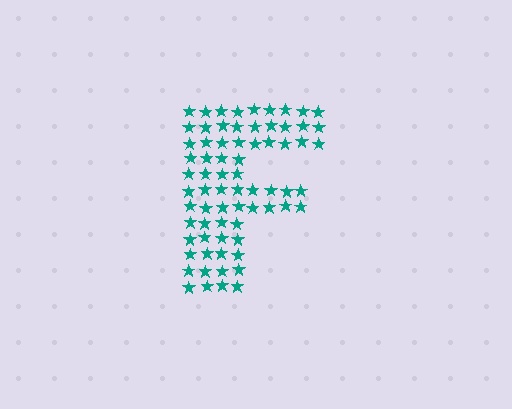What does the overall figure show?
The overall figure shows the letter F.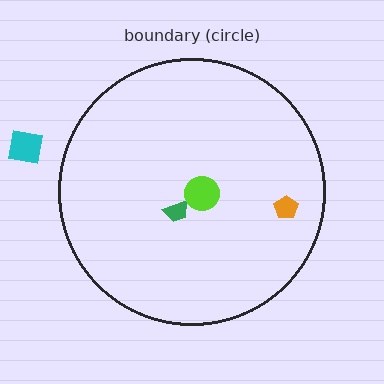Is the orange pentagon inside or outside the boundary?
Inside.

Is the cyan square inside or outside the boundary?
Outside.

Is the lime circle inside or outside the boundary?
Inside.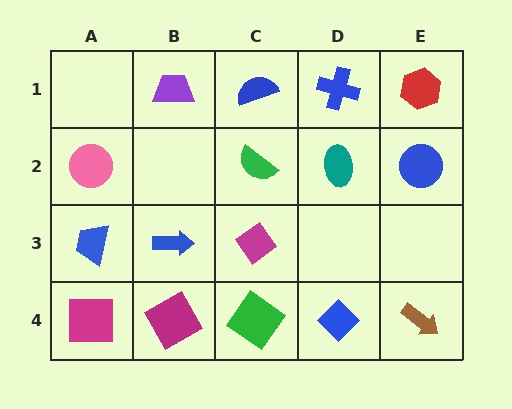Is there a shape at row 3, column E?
No, that cell is empty.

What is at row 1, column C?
A blue semicircle.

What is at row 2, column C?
A green semicircle.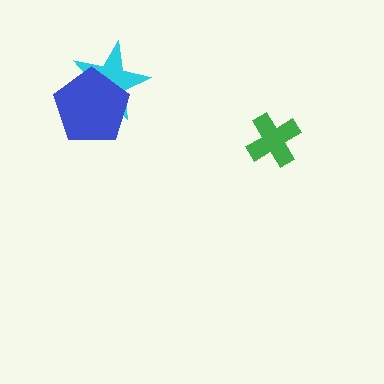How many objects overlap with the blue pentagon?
1 object overlaps with the blue pentagon.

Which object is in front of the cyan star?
The blue pentagon is in front of the cyan star.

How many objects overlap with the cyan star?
1 object overlaps with the cyan star.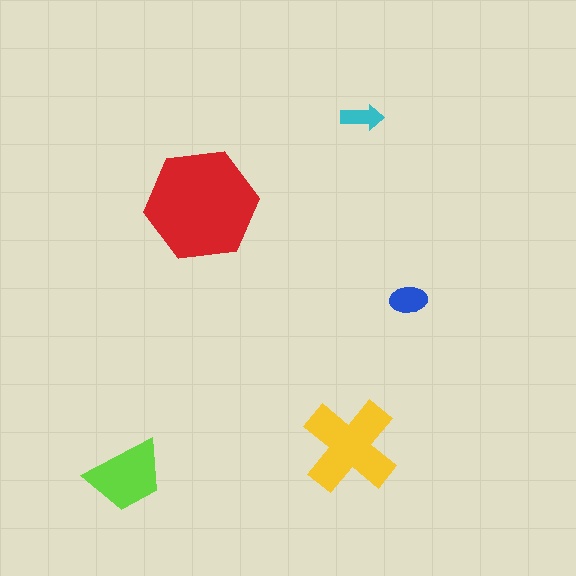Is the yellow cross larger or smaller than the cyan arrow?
Larger.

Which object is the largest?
The red hexagon.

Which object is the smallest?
The cyan arrow.